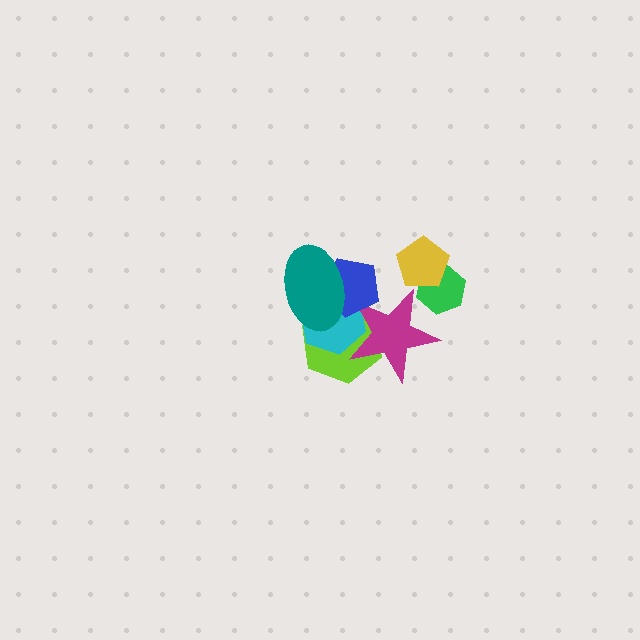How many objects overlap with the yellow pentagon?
1 object overlaps with the yellow pentagon.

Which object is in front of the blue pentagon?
The teal ellipse is in front of the blue pentagon.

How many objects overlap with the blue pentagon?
4 objects overlap with the blue pentagon.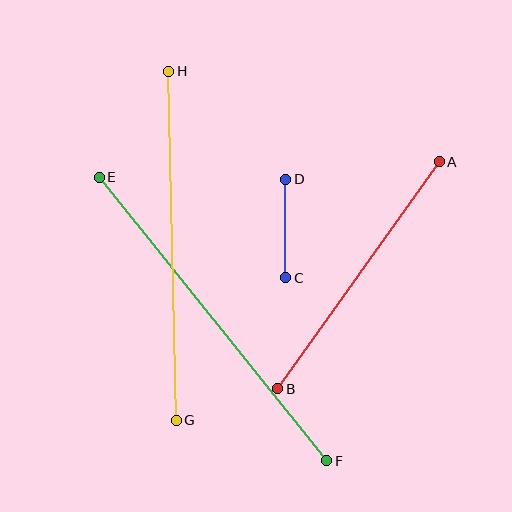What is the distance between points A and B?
The distance is approximately 279 pixels.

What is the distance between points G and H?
The distance is approximately 349 pixels.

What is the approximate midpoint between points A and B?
The midpoint is at approximately (358, 275) pixels.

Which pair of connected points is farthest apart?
Points E and F are farthest apart.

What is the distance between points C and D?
The distance is approximately 98 pixels.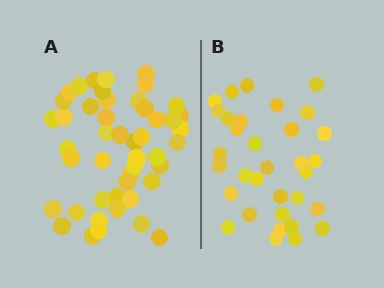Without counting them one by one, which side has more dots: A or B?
Region A (the left region) has more dots.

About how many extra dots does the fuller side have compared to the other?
Region A has approximately 15 more dots than region B.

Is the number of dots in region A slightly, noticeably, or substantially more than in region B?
Region A has noticeably more, but not dramatically so. The ratio is roughly 1.4 to 1.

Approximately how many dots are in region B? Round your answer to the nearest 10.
About 30 dots. (The exact count is 33, which rounds to 30.)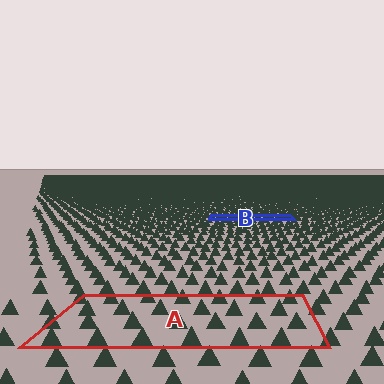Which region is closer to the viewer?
Region A is closer. The texture elements there are larger and more spread out.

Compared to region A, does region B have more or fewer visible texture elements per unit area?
Region B has more texture elements per unit area — they are packed more densely because it is farther away.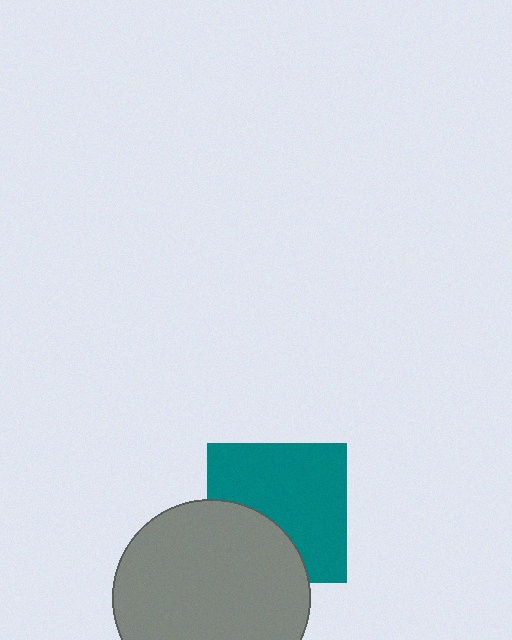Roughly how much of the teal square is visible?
Most of it is visible (roughly 66%).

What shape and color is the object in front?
The object in front is a gray circle.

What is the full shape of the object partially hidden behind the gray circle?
The partially hidden object is a teal square.